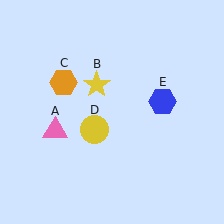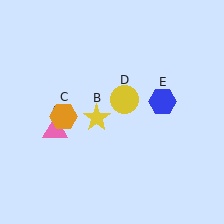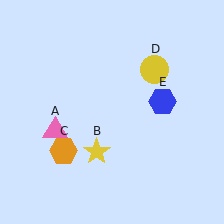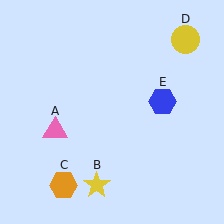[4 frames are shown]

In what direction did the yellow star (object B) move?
The yellow star (object B) moved down.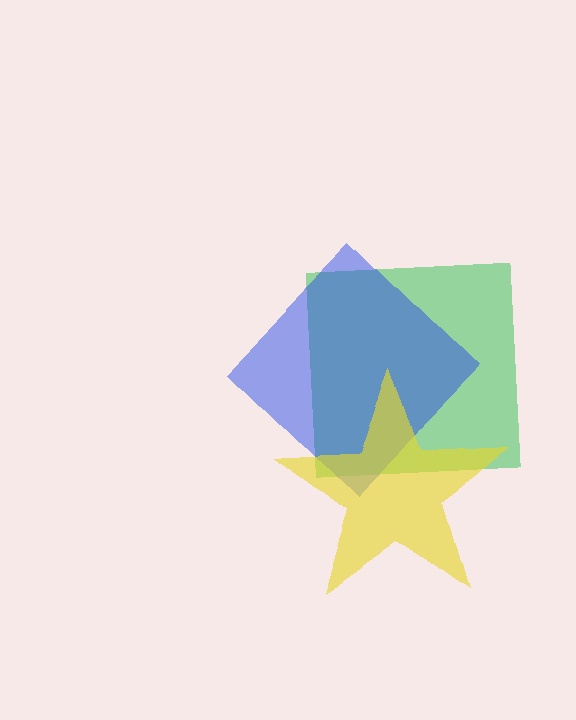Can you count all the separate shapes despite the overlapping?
Yes, there are 3 separate shapes.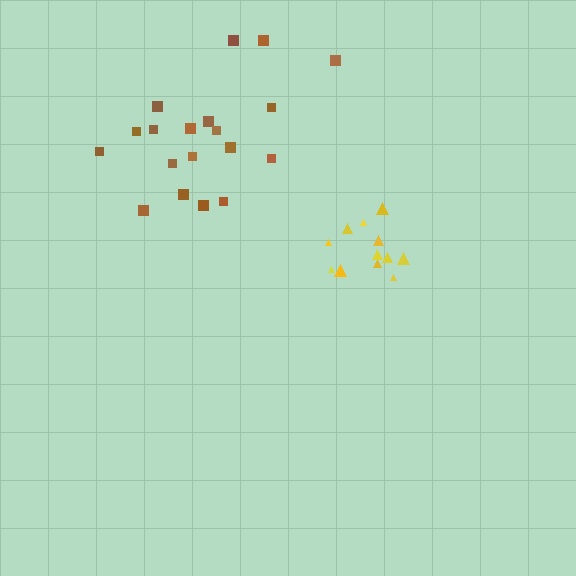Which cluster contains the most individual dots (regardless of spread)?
Brown (19).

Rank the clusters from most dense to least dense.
yellow, brown.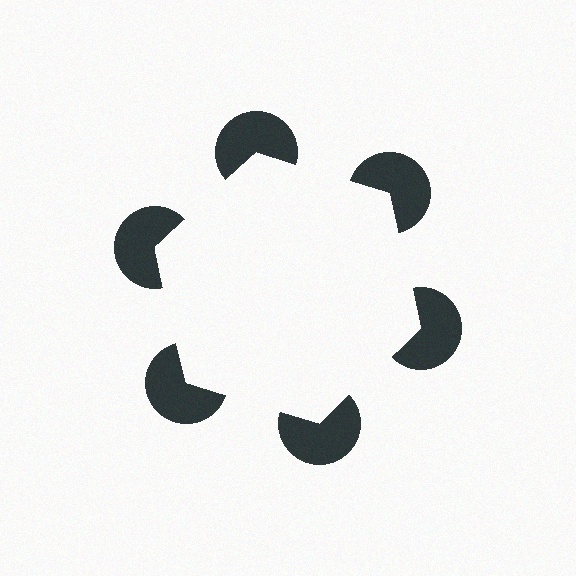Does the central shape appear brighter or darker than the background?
It typically appears slightly brighter than the background, even though no actual brightness change is drawn.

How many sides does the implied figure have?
6 sides.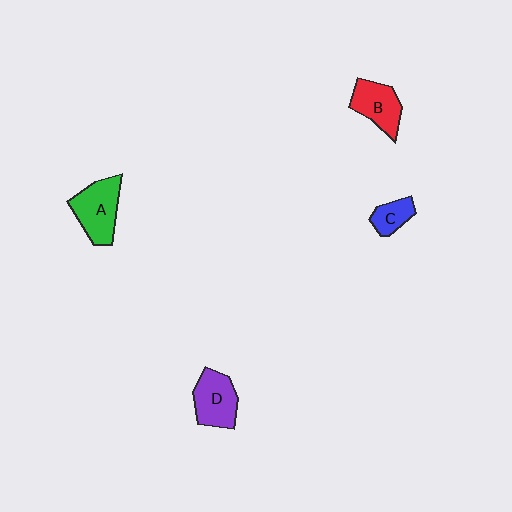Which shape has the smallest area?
Shape C (blue).